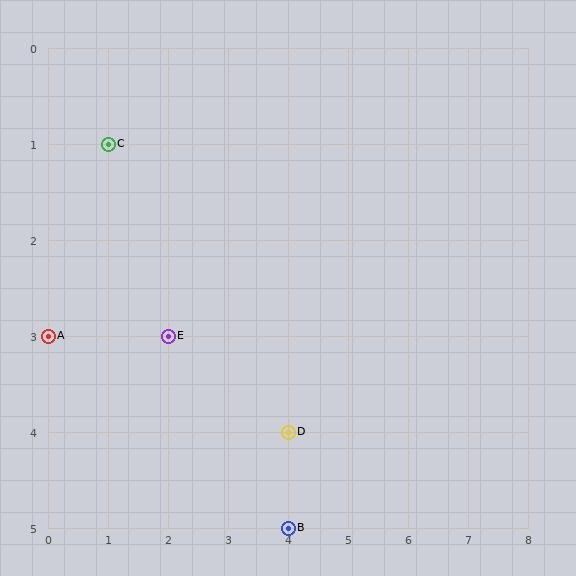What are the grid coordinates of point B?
Point B is at grid coordinates (4, 5).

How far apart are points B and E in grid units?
Points B and E are 2 columns and 2 rows apart (about 2.8 grid units diagonally).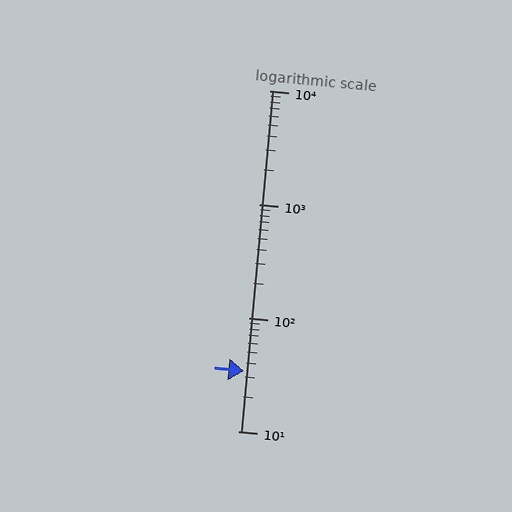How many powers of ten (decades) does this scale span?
The scale spans 3 decades, from 10 to 10000.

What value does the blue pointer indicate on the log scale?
The pointer indicates approximately 34.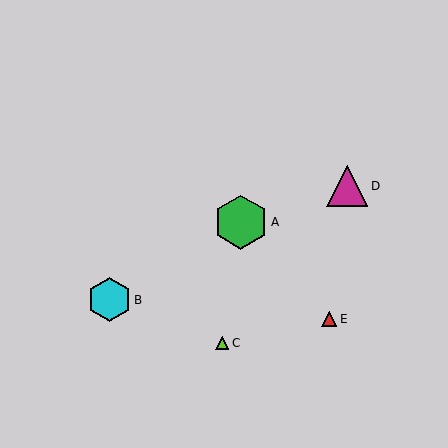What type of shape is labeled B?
Shape B is a cyan hexagon.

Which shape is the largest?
The green hexagon (labeled A) is the largest.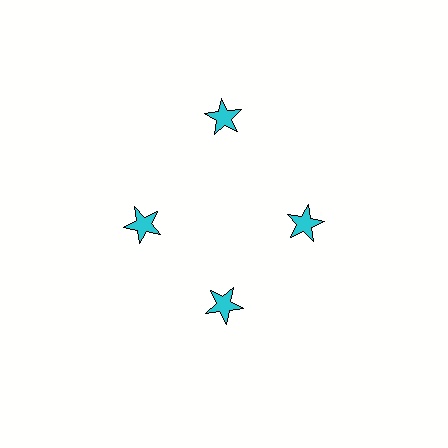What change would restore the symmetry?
The symmetry would be restored by moving it inward, back onto the ring so that all 4 stars sit at equal angles and equal distance from the center.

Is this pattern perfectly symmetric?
No. The 4 cyan stars are arranged in a ring, but one element near the 12 o'clock position is pushed outward from the center, breaking the 4-fold rotational symmetry.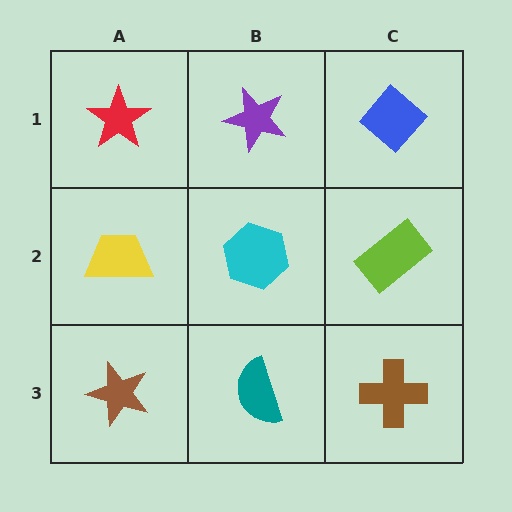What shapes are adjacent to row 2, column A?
A red star (row 1, column A), a brown star (row 3, column A), a cyan hexagon (row 2, column B).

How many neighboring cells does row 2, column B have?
4.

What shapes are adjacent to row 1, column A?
A yellow trapezoid (row 2, column A), a purple star (row 1, column B).